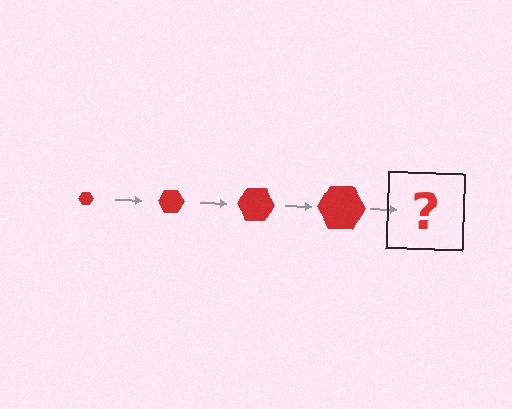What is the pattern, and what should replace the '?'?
The pattern is that the hexagon gets progressively larger each step. The '?' should be a red hexagon, larger than the previous one.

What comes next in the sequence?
The next element should be a red hexagon, larger than the previous one.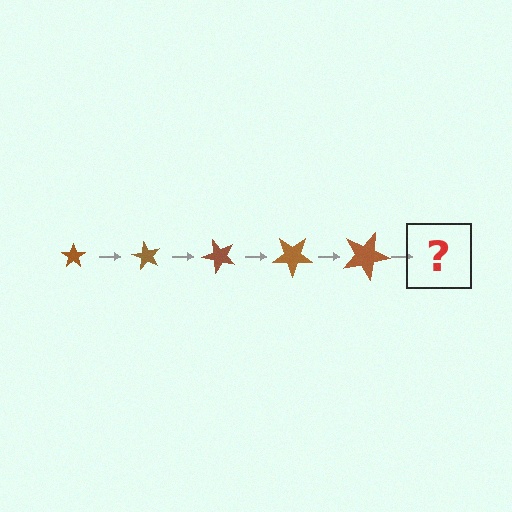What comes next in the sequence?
The next element should be a star, larger than the previous one and rotated 300 degrees from the start.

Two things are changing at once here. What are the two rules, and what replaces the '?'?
The two rules are that the star grows larger each step and it rotates 60 degrees each step. The '?' should be a star, larger than the previous one and rotated 300 degrees from the start.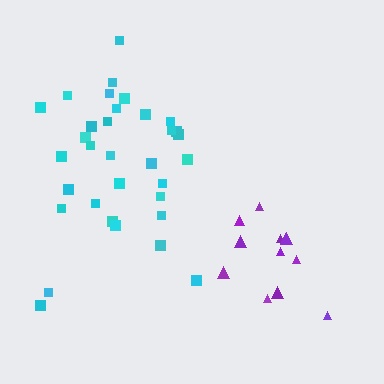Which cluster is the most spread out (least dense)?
Cyan.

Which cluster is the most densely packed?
Purple.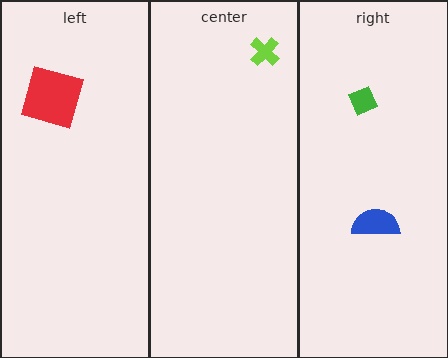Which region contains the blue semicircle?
The right region.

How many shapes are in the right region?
2.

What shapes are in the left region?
The red square.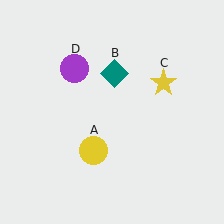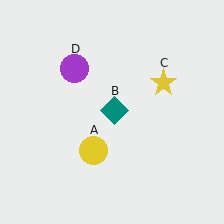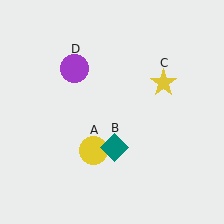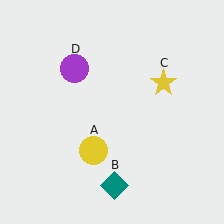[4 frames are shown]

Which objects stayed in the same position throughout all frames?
Yellow circle (object A) and yellow star (object C) and purple circle (object D) remained stationary.